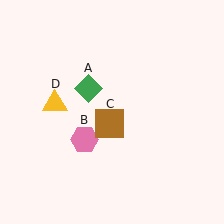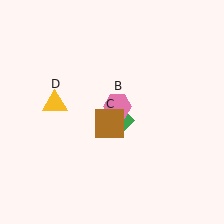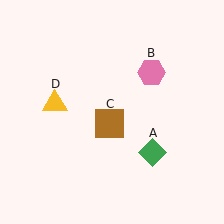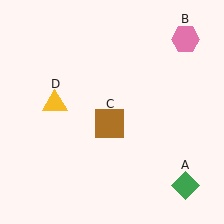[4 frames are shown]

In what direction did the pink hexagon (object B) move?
The pink hexagon (object B) moved up and to the right.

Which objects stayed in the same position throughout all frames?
Brown square (object C) and yellow triangle (object D) remained stationary.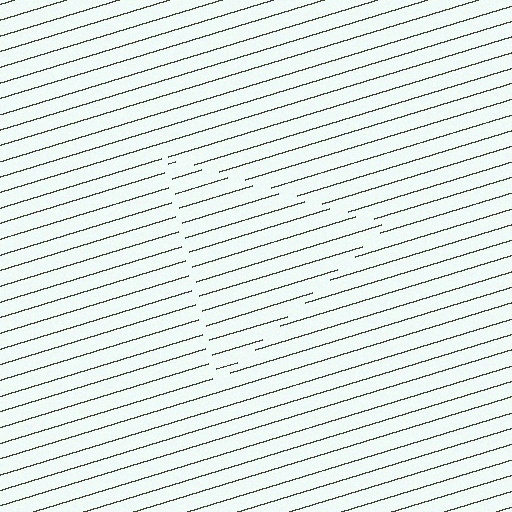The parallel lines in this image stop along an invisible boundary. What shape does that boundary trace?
An illusory triangle. The interior of the shape contains the same grating, shifted by half a period — the contour is defined by the phase discontinuity where line-ends from the inner and outer gratings abut.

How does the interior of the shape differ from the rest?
The interior of the shape contains the same grating, shifted by half a period — the contour is defined by the phase discontinuity where line-ends from the inner and outer gratings abut.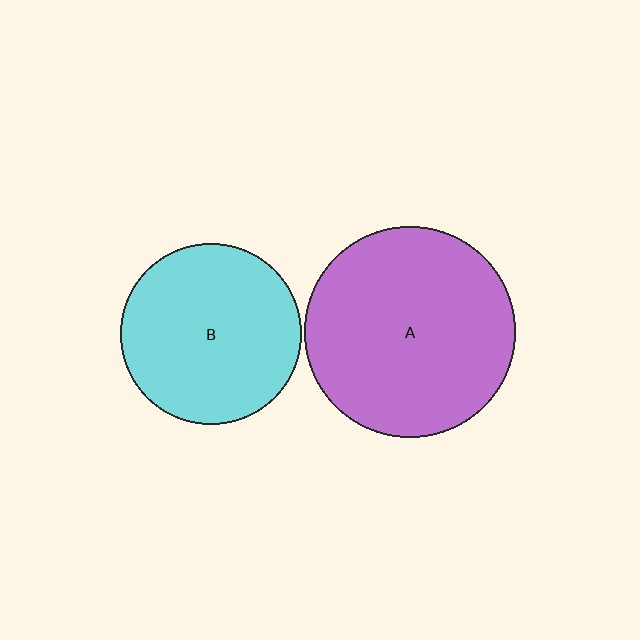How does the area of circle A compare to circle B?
Approximately 1.4 times.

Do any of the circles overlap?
No, none of the circles overlap.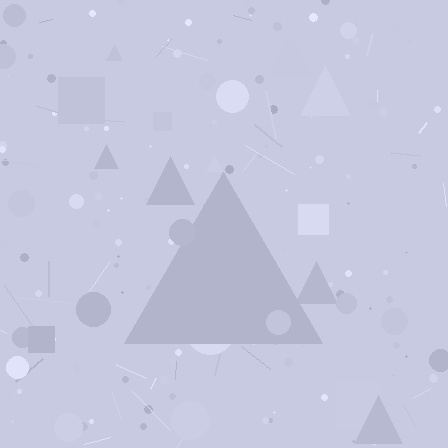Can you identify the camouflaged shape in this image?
The camouflaged shape is a triangle.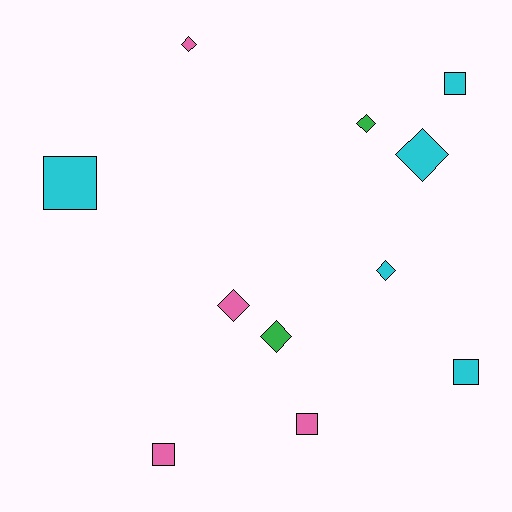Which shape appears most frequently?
Diamond, with 6 objects.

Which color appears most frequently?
Cyan, with 5 objects.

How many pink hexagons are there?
There are no pink hexagons.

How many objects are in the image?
There are 11 objects.